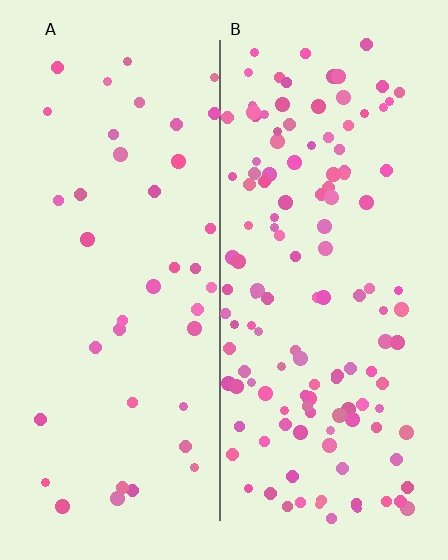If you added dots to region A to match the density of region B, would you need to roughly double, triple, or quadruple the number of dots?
Approximately triple.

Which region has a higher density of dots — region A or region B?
B (the right).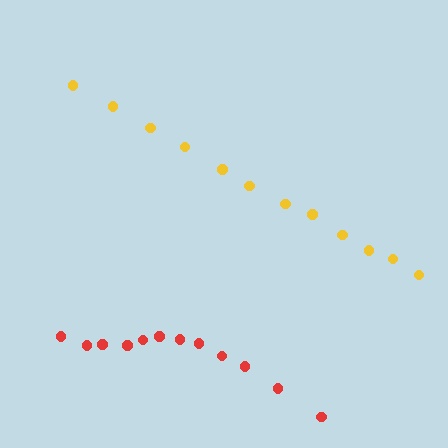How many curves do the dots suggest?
There are 2 distinct paths.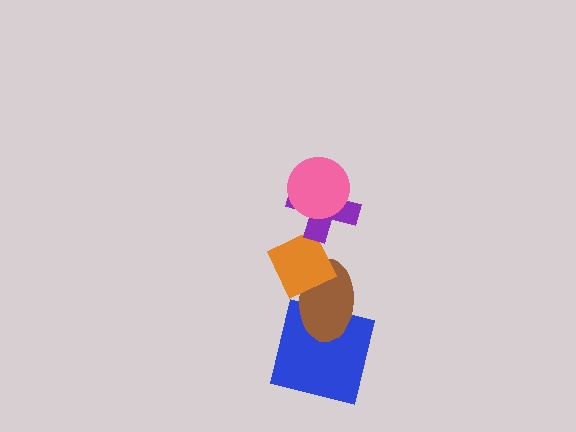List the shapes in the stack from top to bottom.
From top to bottom: the pink circle, the purple cross, the orange diamond, the brown ellipse, the blue square.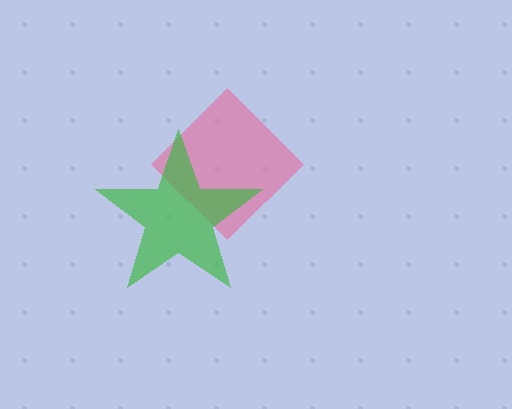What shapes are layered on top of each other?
The layered shapes are: a pink diamond, a green star.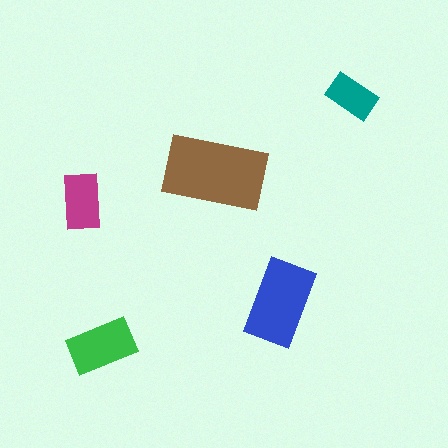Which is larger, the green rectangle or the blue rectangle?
The blue one.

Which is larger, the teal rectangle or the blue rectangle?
The blue one.